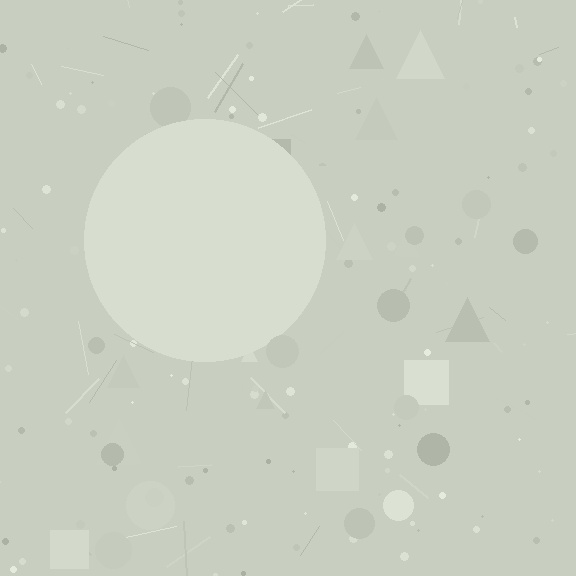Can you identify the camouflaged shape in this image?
The camouflaged shape is a circle.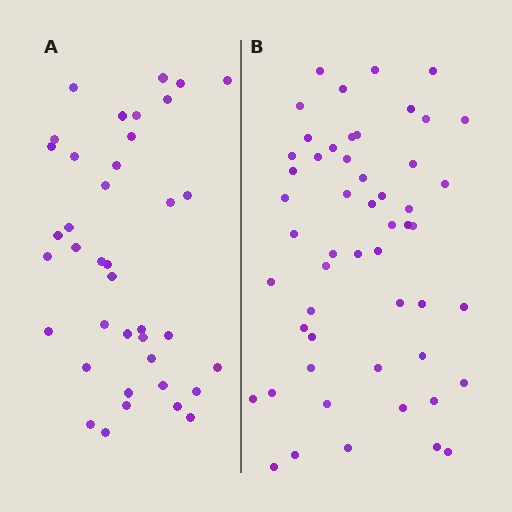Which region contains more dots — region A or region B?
Region B (the right region) has more dots.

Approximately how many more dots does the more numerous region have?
Region B has approximately 15 more dots than region A.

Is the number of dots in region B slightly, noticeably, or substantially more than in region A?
Region B has noticeably more, but not dramatically so. The ratio is roughly 1.4 to 1.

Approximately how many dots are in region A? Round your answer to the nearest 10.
About 40 dots. (The exact count is 39, which rounds to 40.)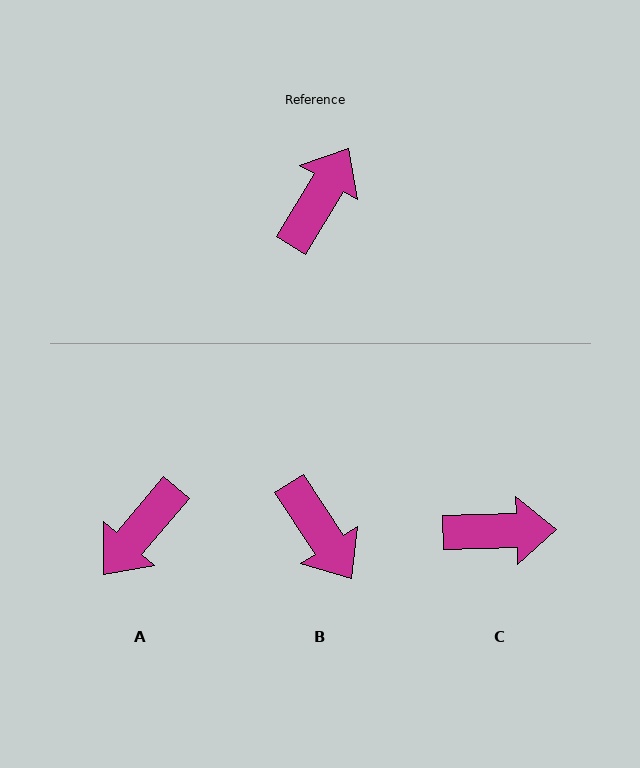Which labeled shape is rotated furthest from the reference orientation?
A, about 170 degrees away.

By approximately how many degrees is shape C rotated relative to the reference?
Approximately 58 degrees clockwise.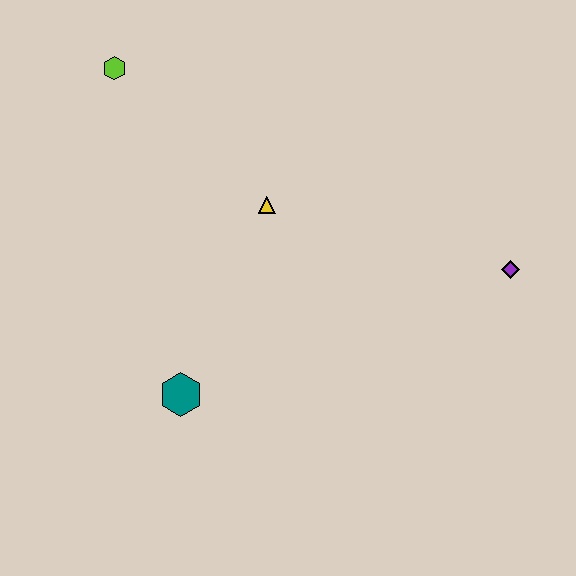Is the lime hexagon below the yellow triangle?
No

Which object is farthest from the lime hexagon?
The purple diamond is farthest from the lime hexagon.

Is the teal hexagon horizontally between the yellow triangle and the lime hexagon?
Yes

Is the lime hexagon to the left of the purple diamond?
Yes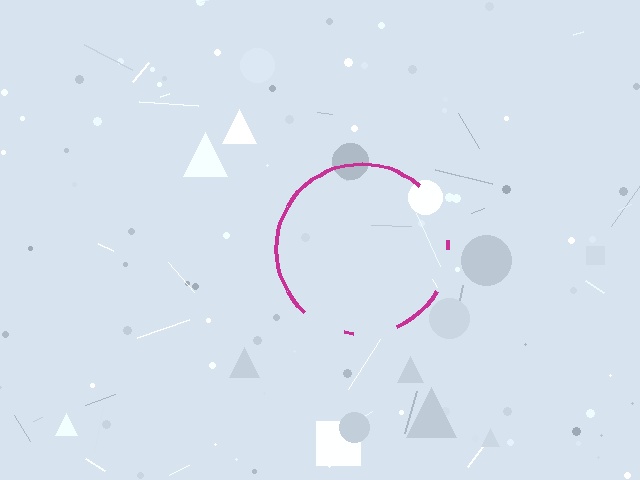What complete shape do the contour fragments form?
The contour fragments form a circle.